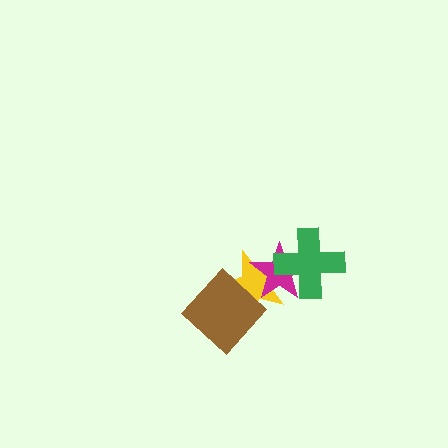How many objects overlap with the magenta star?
2 objects overlap with the magenta star.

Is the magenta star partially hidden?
Yes, it is partially covered by another shape.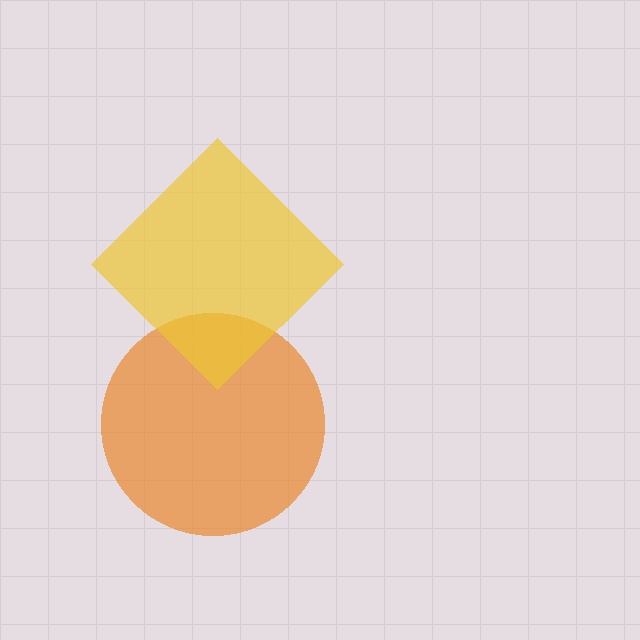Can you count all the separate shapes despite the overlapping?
Yes, there are 2 separate shapes.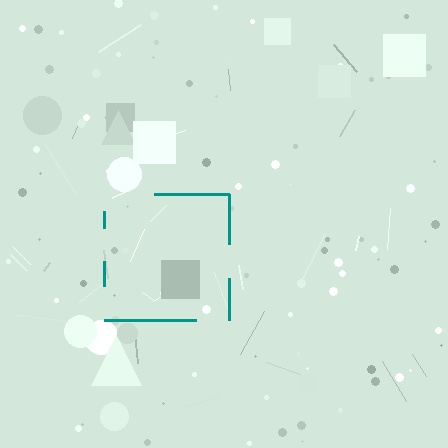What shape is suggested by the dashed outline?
The dashed outline suggests a square.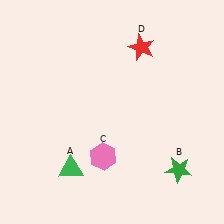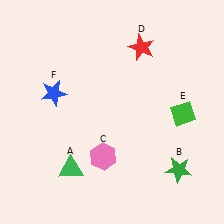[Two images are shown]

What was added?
A green diamond (E), a blue star (F) were added in Image 2.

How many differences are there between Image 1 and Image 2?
There are 2 differences between the two images.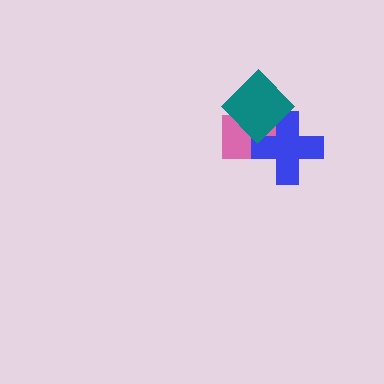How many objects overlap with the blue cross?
2 objects overlap with the blue cross.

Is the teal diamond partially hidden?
No, no other shape covers it.